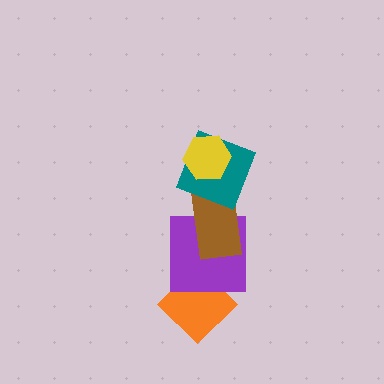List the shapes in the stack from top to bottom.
From top to bottom: the yellow hexagon, the teal square, the brown rectangle, the purple square, the orange diamond.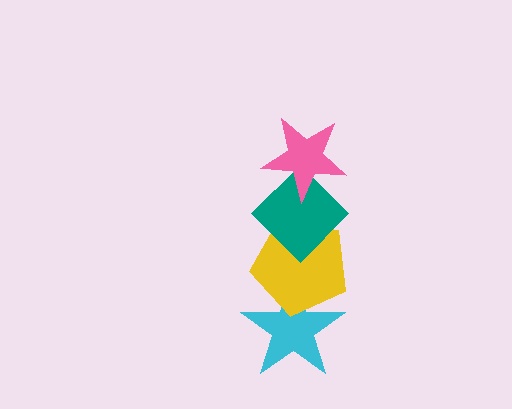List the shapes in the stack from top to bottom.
From top to bottom: the pink star, the teal diamond, the yellow pentagon, the cyan star.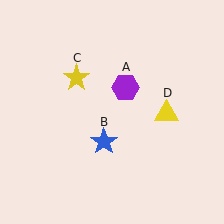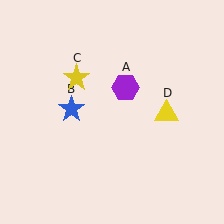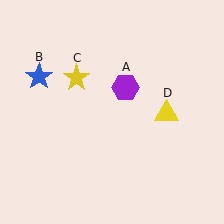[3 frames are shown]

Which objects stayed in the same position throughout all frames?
Purple hexagon (object A) and yellow star (object C) and yellow triangle (object D) remained stationary.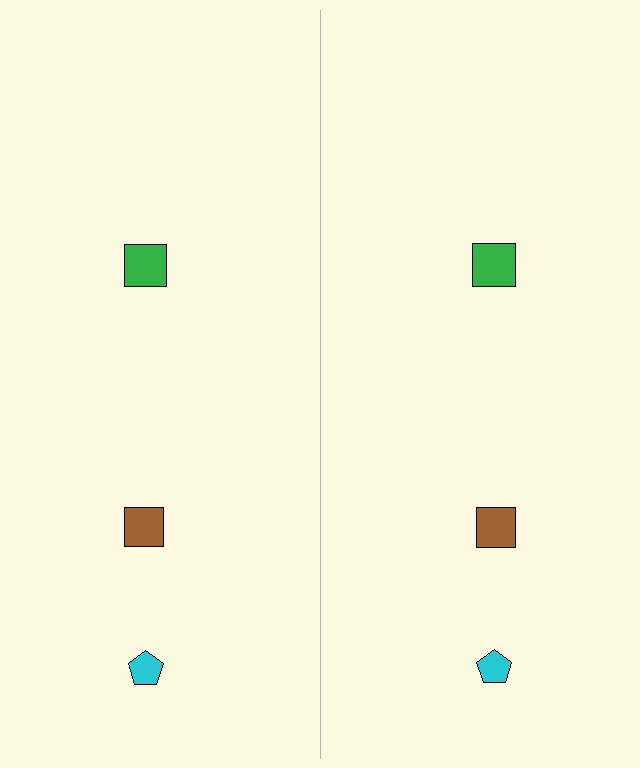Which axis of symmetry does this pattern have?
The pattern has a vertical axis of symmetry running through the center of the image.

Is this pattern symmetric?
Yes, this pattern has bilateral (reflection) symmetry.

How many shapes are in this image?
There are 6 shapes in this image.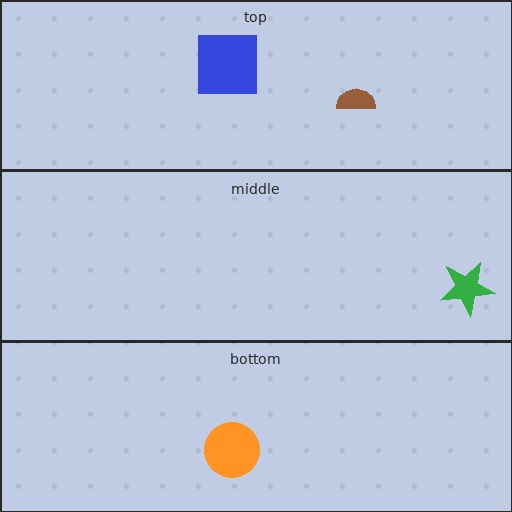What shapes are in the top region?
The brown semicircle, the blue square.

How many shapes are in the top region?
2.